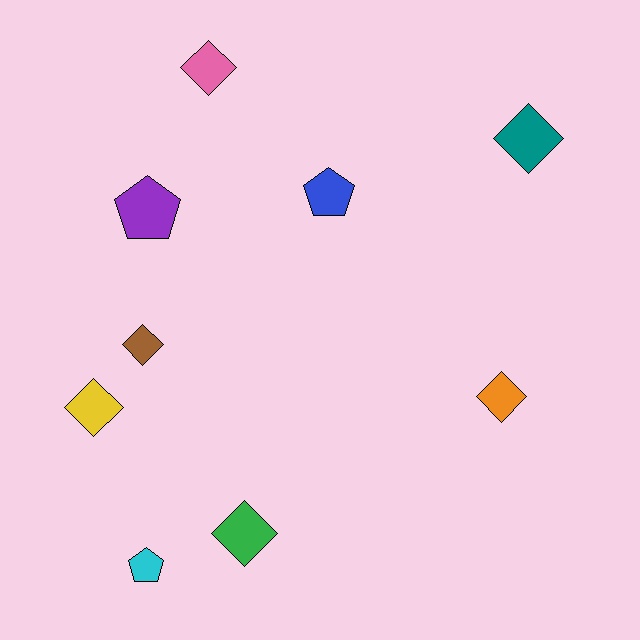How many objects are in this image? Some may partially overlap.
There are 9 objects.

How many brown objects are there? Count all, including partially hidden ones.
There is 1 brown object.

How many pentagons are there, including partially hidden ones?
There are 3 pentagons.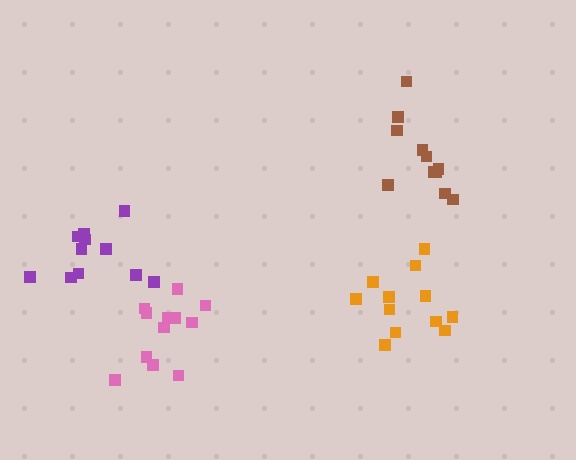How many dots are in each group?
Group 1: 11 dots, Group 2: 12 dots, Group 3: 12 dots, Group 4: 11 dots (46 total).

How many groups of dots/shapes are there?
There are 4 groups.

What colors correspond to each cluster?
The clusters are colored: brown, pink, orange, purple.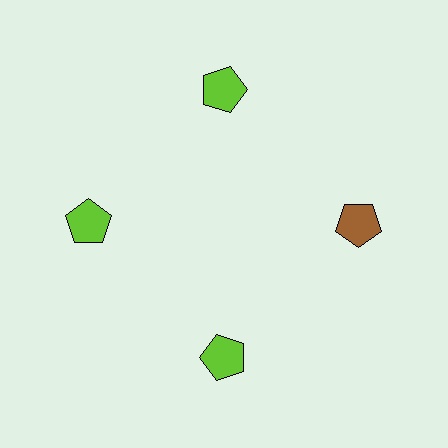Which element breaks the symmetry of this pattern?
The brown pentagon at roughly the 3 o'clock position breaks the symmetry. All other shapes are lime pentagons.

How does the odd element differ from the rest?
It has a different color: brown instead of lime.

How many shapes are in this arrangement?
There are 4 shapes arranged in a ring pattern.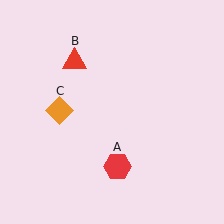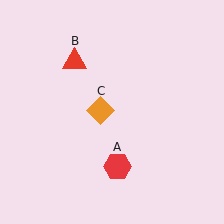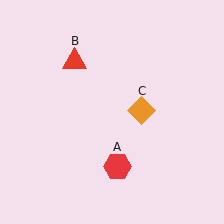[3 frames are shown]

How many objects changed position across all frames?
1 object changed position: orange diamond (object C).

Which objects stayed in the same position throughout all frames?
Red hexagon (object A) and red triangle (object B) remained stationary.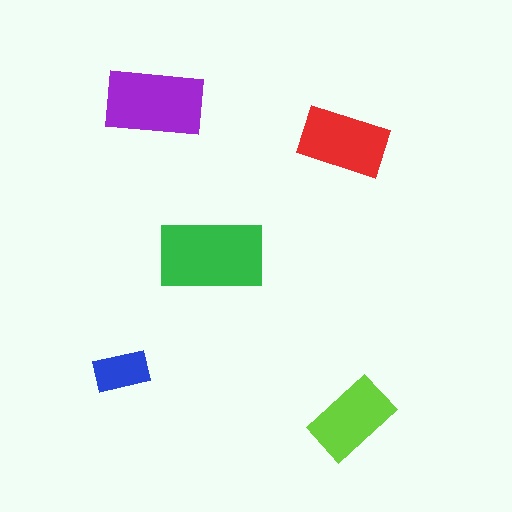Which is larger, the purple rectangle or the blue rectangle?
The purple one.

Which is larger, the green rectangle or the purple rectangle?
The green one.